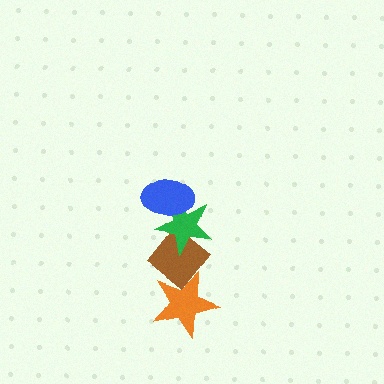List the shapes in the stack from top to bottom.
From top to bottom: the blue ellipse, the green star, the brown diamond, the orange star.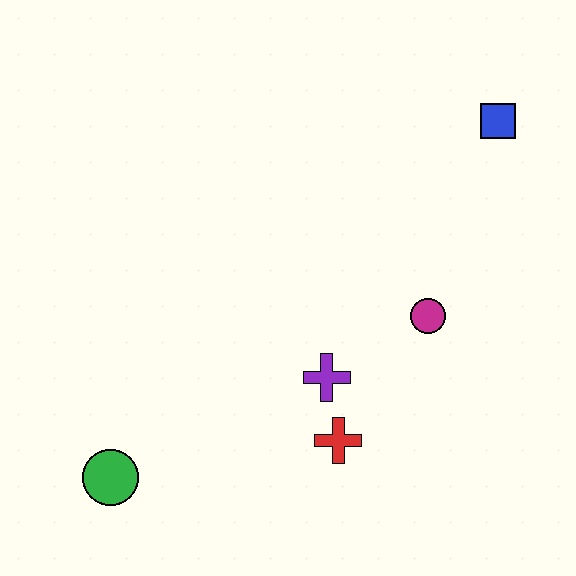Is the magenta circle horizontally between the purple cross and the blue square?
Yes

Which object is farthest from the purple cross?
The blue square is farthest from the purple cross.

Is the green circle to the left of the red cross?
Yes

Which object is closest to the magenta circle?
The purple cross is closest to the magenta circle.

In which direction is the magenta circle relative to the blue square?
The magenta circle is below the blue square.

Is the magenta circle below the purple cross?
No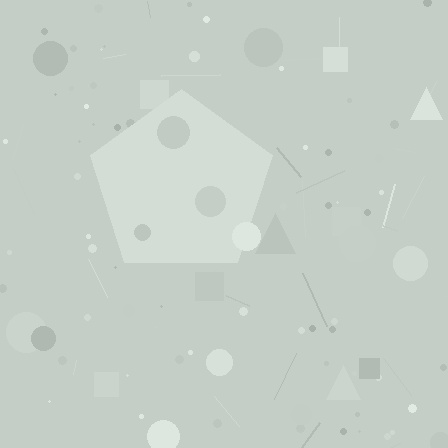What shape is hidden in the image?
A pentagon is hidden in the image.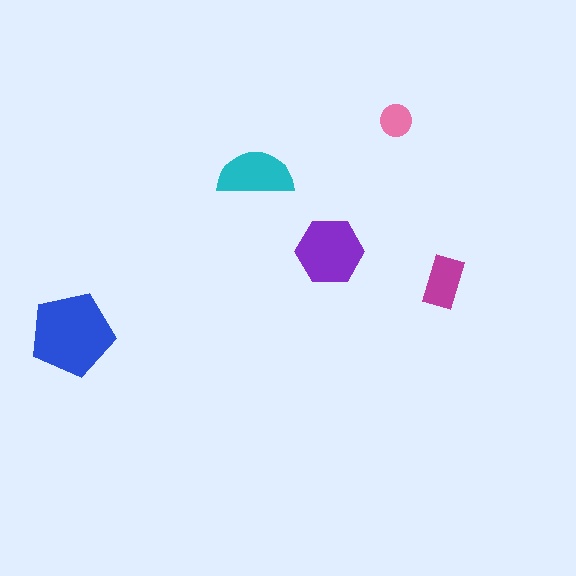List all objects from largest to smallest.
The blue pentagon, the purple hexagon, the cyan semicircle, the magenta rectangle, the pink circle.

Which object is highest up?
The pink circle is topmost.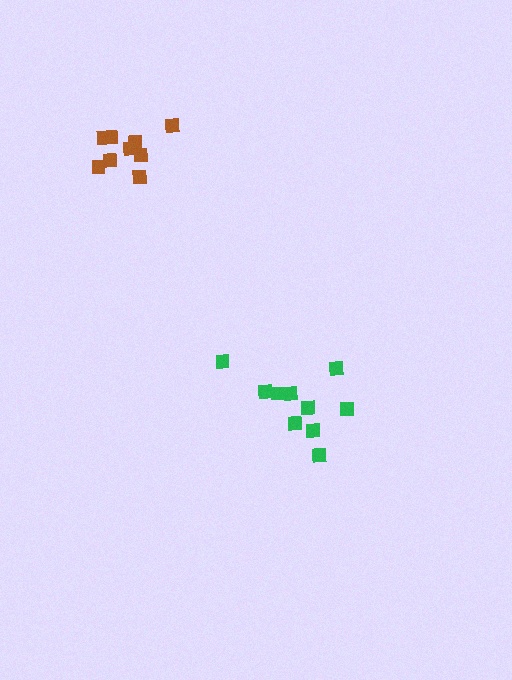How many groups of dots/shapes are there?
There are 2 groups.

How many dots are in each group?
Group 1: 10 dots, Group 2: 9 dots (19 total).